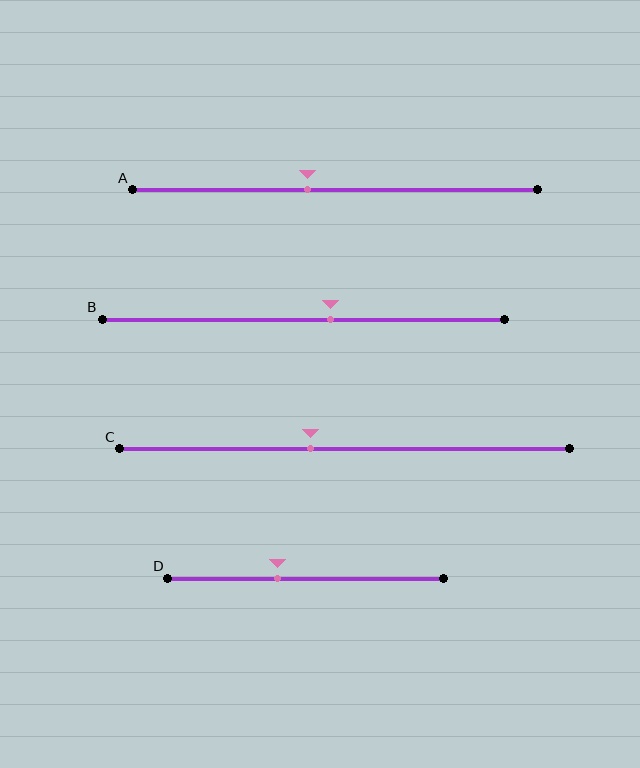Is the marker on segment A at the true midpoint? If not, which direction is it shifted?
No, the marker on segment A is shifted to the left by about 7% of the segment length.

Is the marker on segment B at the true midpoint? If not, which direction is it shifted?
No, the marker on segment B is shifted to the right by about 7% of the segment length.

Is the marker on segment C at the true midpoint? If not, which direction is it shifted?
No, the marker on segment C is shifted to the left by about 7% of the segment length.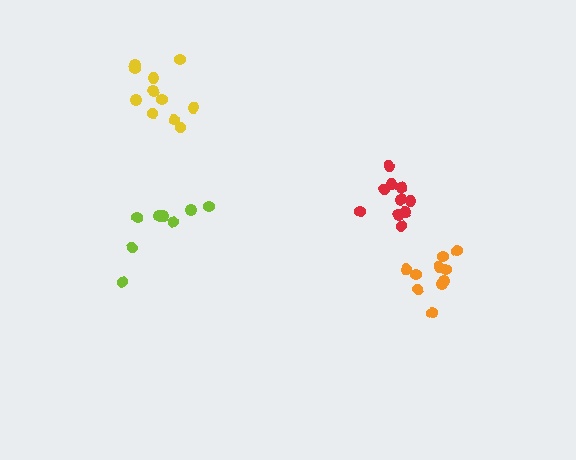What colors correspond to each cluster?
The clusters are colored: yellow, orange, red, lime.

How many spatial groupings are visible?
There are 4 spatial groupings.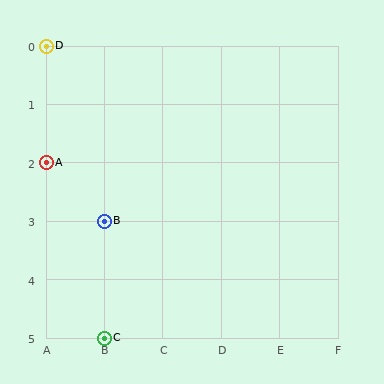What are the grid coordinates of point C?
Point C is at grid coordinates (B, 5).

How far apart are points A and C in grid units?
Points A and C are 1 column and 3 rows apart (about 3.2 grid units diagonally).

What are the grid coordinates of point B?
Point B is at grid coordinates (B, 3).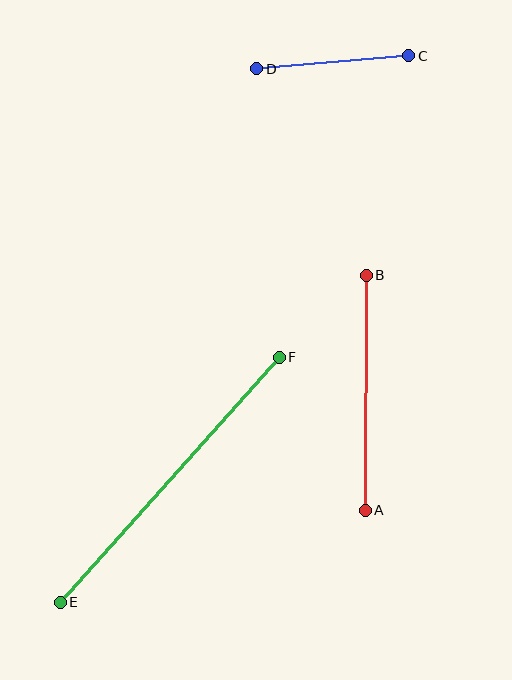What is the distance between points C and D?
The distance is approximately 152 pixels.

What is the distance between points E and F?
The distance is approximately 329 pixels.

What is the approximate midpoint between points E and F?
The midpoint is at approximately (170, 480) pixels.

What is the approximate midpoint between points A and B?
The midpoint is at approximately (366, 393) pixels.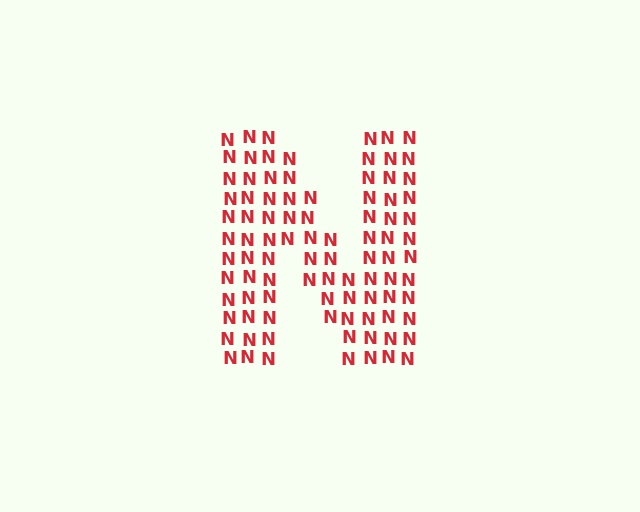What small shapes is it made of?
It is made of small letter N's.